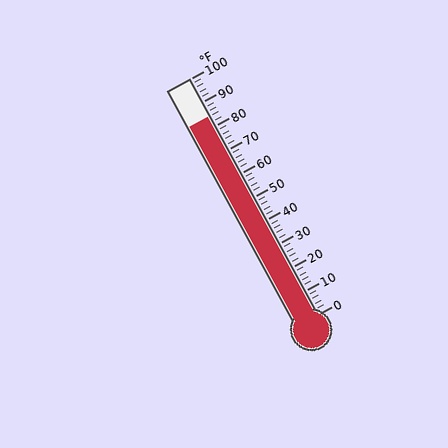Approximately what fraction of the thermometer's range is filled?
The thermometer is filled to approximately 85% of its range.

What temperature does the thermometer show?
The thermometer shows approximately 84°F.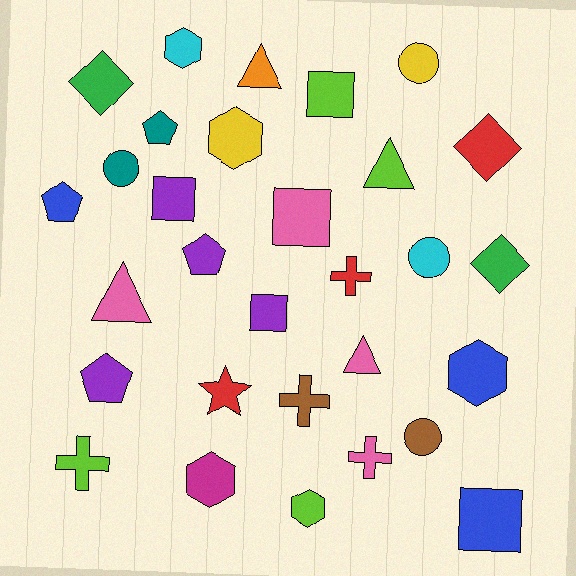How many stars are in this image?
There is 1 star.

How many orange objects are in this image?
There is 1 orange object.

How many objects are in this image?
There are 30 objects.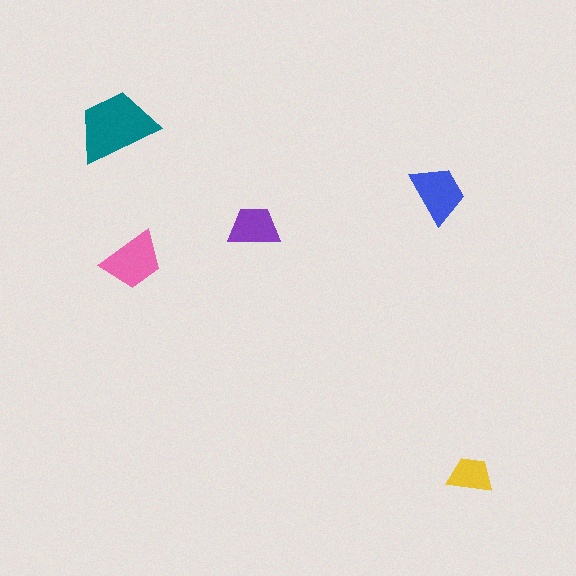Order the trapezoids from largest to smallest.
the teal one, the pink one, the blue one, the purple one, the yellow one.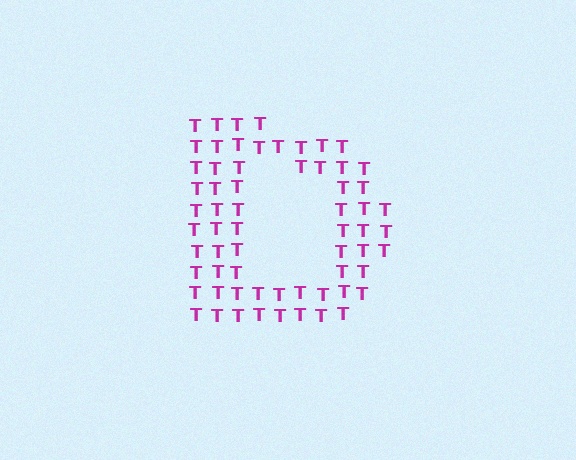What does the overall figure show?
The overall figure shows the letter D.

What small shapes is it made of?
It is made of small letter T's.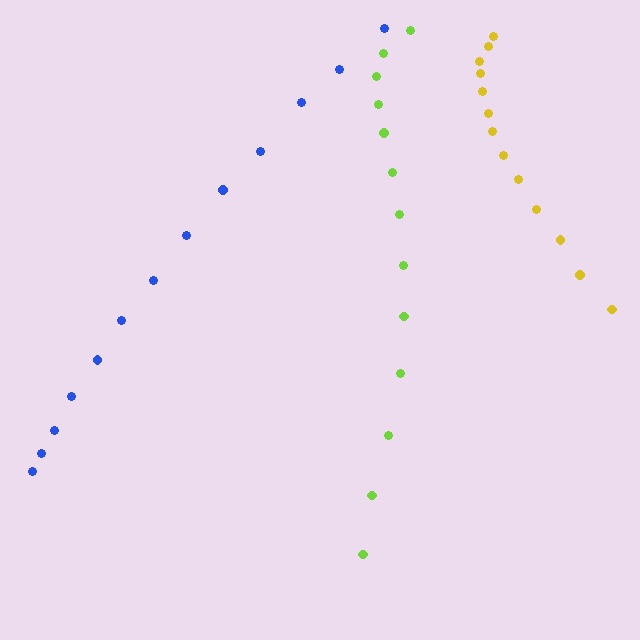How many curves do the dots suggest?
There are 3 distinct paths.